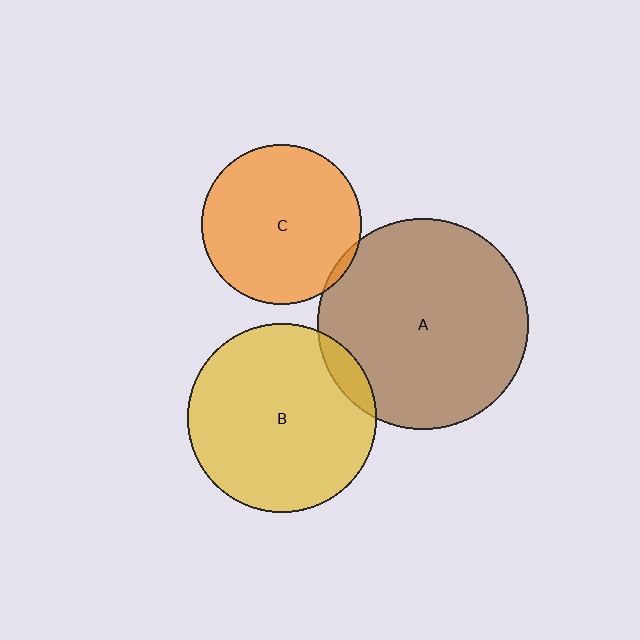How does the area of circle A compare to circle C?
Approximately 1.7 times.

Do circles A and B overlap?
Yes.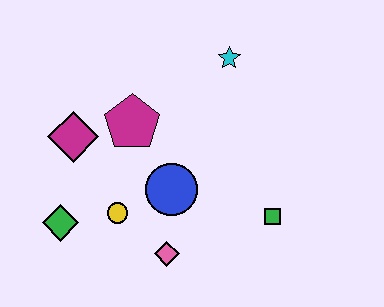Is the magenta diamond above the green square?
Yes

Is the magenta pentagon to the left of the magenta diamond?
No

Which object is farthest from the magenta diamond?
The green square is farthest from the magenta diamond.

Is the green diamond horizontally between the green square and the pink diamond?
No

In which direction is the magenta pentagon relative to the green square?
The magenta pentagon is to the left of the green square.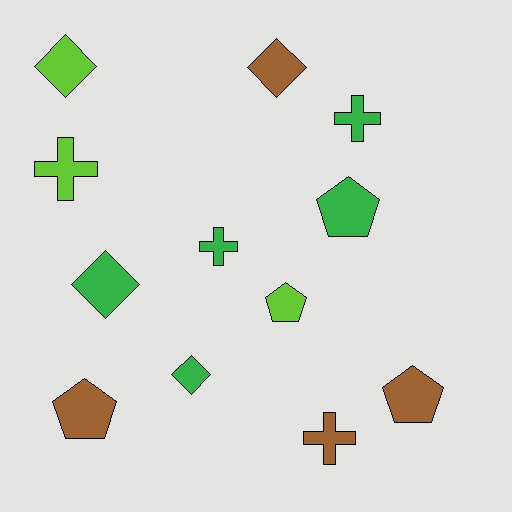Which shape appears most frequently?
Cross, with 4 objects.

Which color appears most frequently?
Green, with 5 objects.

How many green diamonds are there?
There are 2 green diamonds.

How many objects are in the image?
There are 12 objects.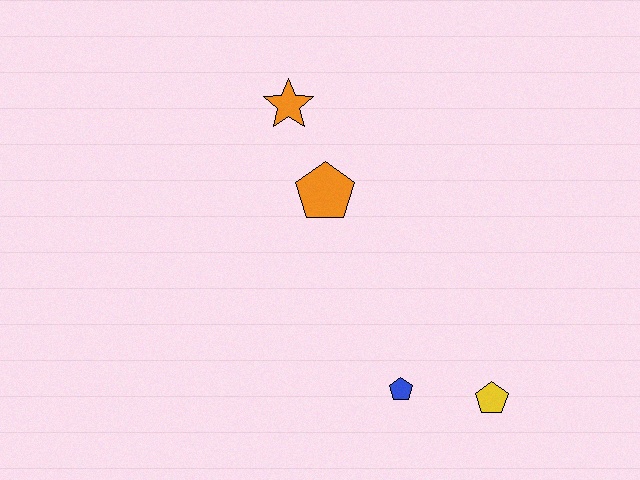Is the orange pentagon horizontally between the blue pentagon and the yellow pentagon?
No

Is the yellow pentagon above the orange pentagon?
No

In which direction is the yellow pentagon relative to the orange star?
The yellow pentagon is below the orange star.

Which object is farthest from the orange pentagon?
The yellow pentagon is farthest from the orange pentagon.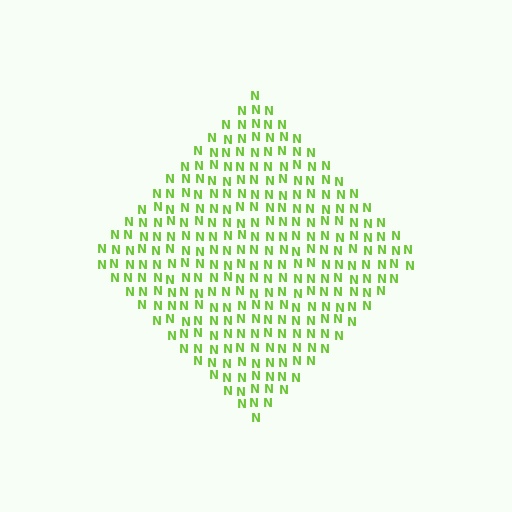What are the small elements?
The small elements are letter N's.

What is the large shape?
The large shape is a diamond.